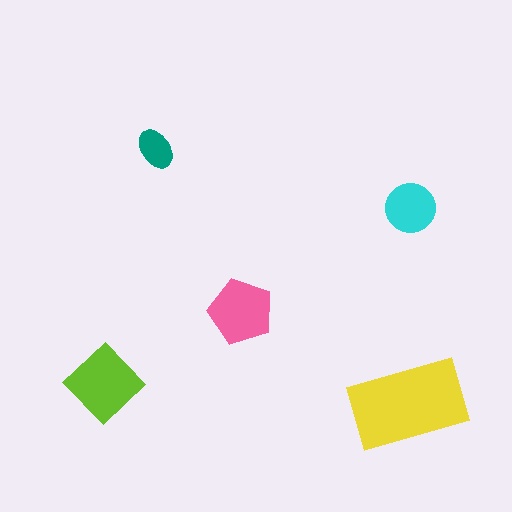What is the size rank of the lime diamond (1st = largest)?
2nd.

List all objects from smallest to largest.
The teal ellipse, the cyan circle, the pink pentagon, the lime diamond, the yellow rectangle.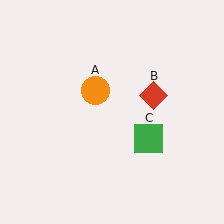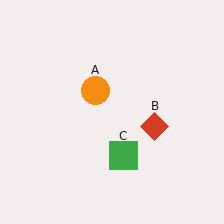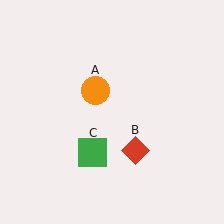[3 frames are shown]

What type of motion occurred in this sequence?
The red diamond (object B), green square (object C) rotated clockwise around the center of the scene.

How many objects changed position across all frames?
2 objects changed position: red diamond (object B), green square (object C).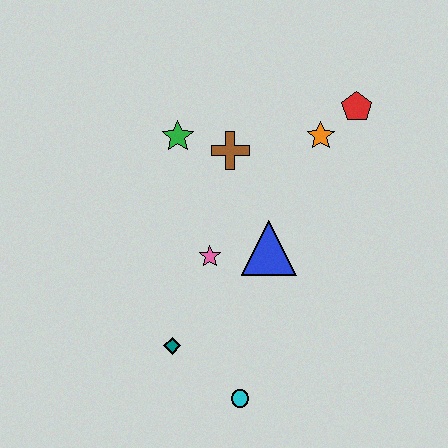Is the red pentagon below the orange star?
No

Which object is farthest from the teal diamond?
The red pentagon is farthest from the teal diamond.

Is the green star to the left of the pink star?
Yes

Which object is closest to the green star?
The brown cross is closest to the green star.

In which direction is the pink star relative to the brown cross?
The pink star is below the brown cross.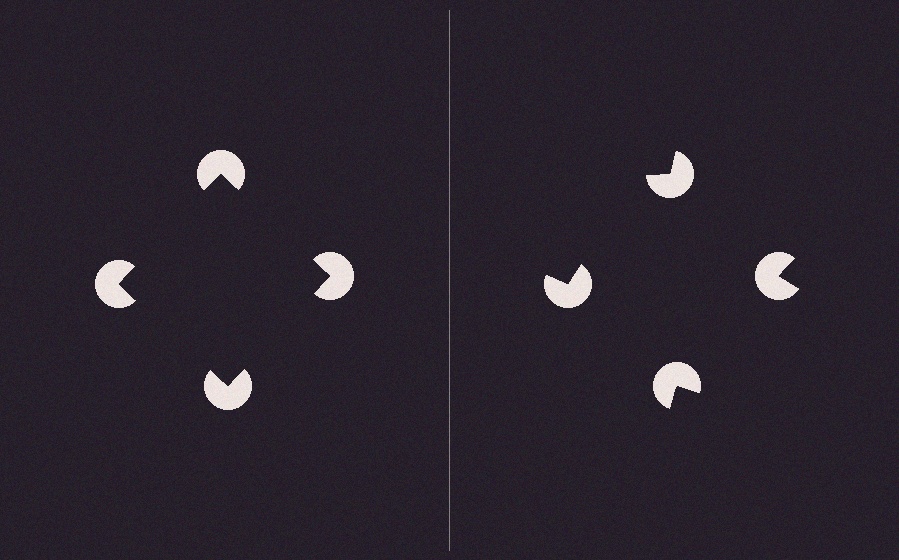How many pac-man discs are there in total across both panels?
8 — 4 on each side.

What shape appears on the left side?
An illusory square.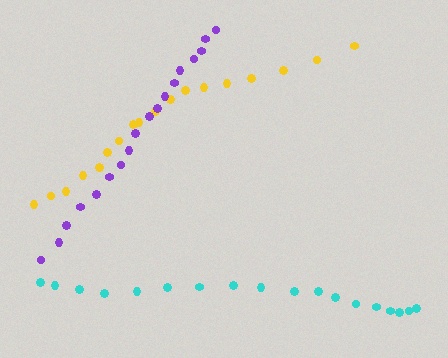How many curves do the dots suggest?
There are 3 distinct paths.